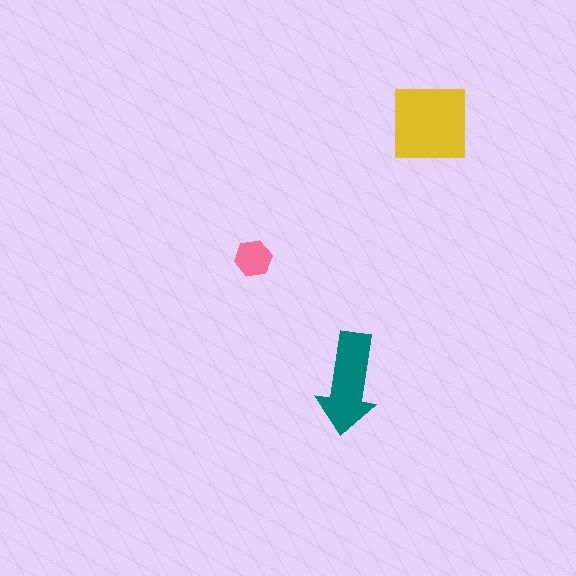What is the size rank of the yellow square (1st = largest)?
1st.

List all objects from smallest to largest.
The pink hexagon, the teal arrow, the yellow square.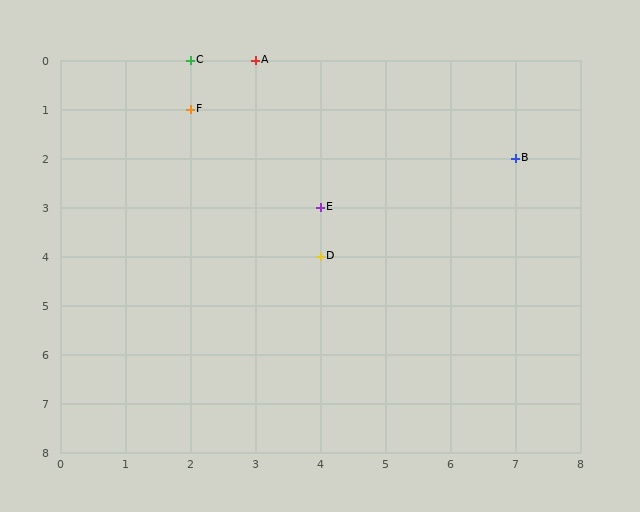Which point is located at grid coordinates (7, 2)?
Point B is at (7, 2).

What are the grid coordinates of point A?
Point A is at grid coordinates (3, 0).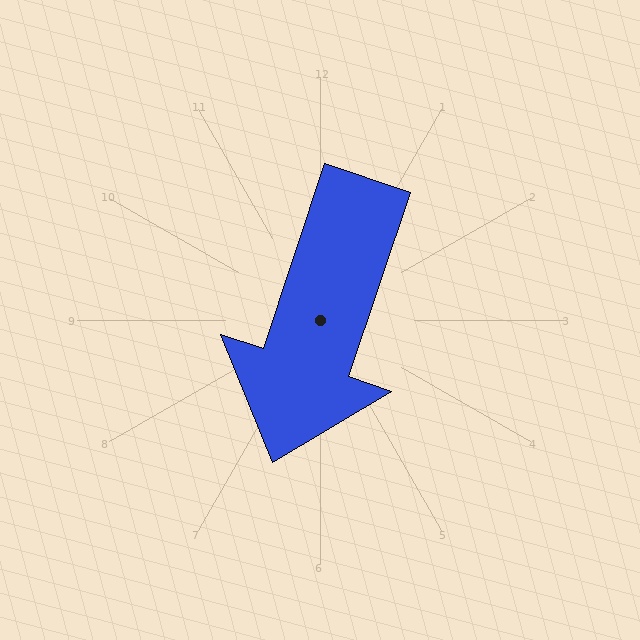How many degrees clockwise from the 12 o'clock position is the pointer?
Approximately 199 degrees.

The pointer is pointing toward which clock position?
Roughly 7 o'clock.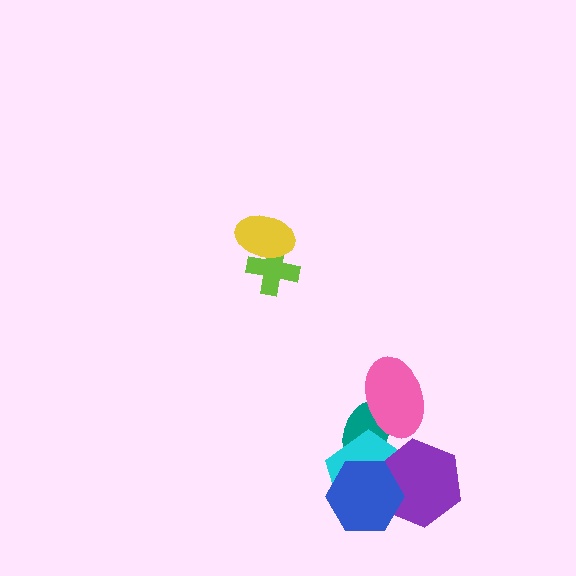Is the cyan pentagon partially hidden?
Yes, it is partially covered by another shape.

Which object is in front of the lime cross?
The yellow ellipse is in front of the lime cross.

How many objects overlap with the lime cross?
1 object overlaps with the lime cross.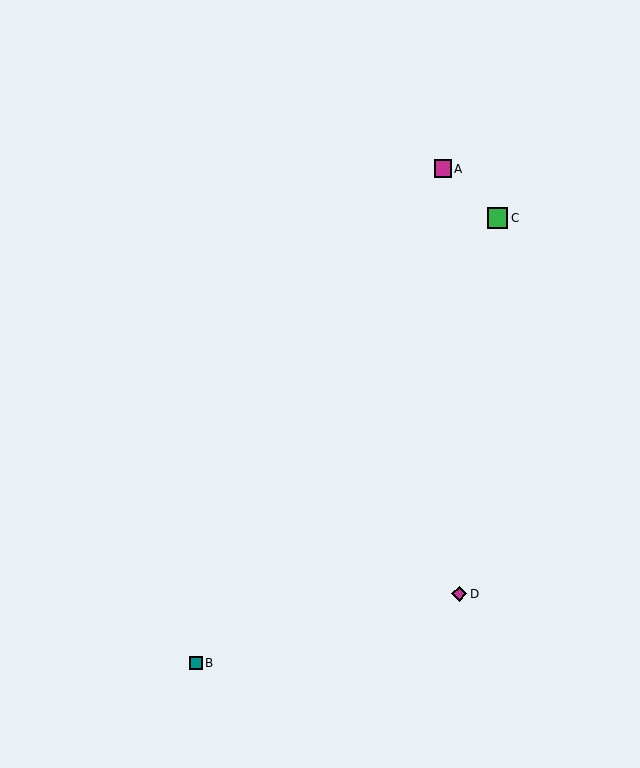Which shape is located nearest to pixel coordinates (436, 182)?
The magenta square (labeled A) at (443, 169) is nearest to that location.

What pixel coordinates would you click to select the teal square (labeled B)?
Click at (196, 663) to select the teal square B.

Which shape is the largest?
The green square (labeled C) is the largest.